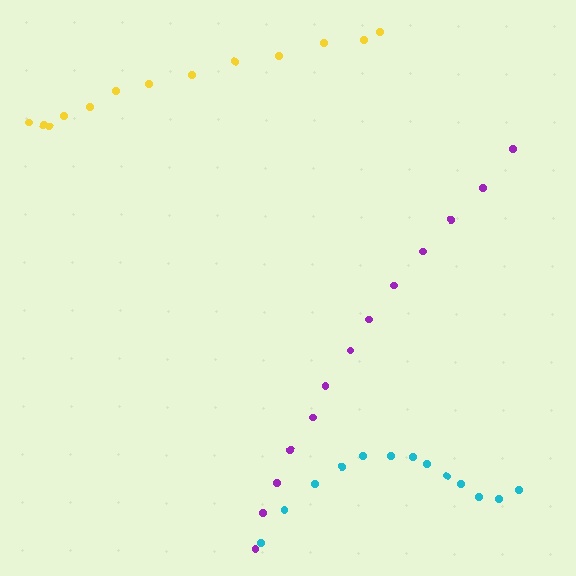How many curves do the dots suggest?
There are 3 distinct paths.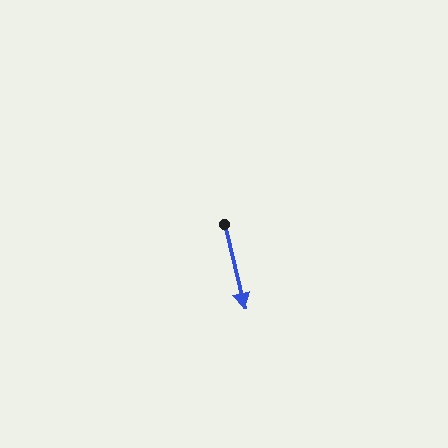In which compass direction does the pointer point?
South.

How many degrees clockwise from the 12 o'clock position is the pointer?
Approximately 166 degrees.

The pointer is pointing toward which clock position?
Roughly 6 o'clock.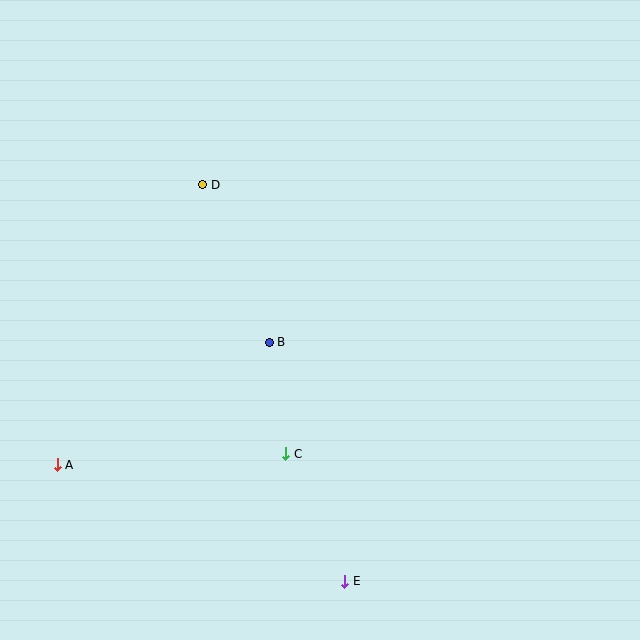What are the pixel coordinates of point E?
Point E is at (345, 581).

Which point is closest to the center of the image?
Point B at (269, 342) is closest to the center.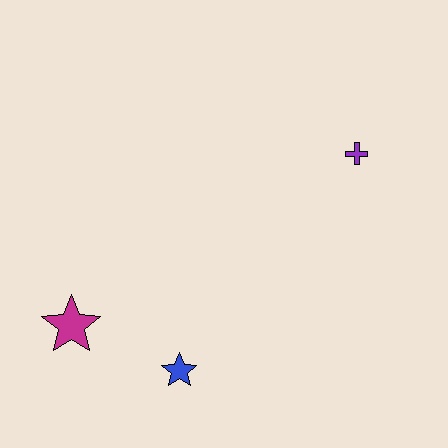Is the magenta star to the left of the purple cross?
Yes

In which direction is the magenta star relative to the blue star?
The magenta star is to the left of the blue star.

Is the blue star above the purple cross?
No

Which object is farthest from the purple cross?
The magenta star is farthest from the purple cross.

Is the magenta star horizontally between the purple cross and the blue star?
No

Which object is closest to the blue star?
The magenta star is closest to the blue star.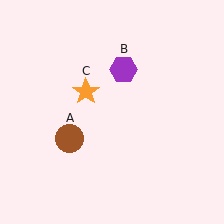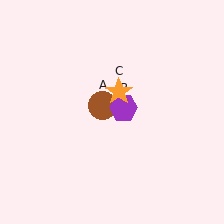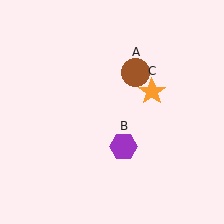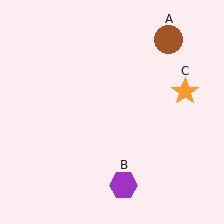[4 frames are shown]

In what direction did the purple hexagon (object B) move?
The purple hexagon (object B) moved down.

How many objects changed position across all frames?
3 objects changed position: brown circle (object A), purple hexagon (object B), orange star (object C).